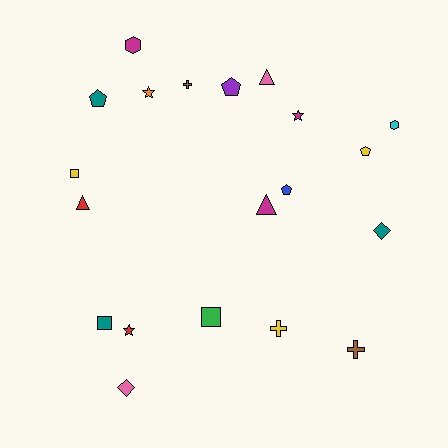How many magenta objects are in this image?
There are 3 magenta objects.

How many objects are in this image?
There are 20 objects.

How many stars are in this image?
There are 3 stars.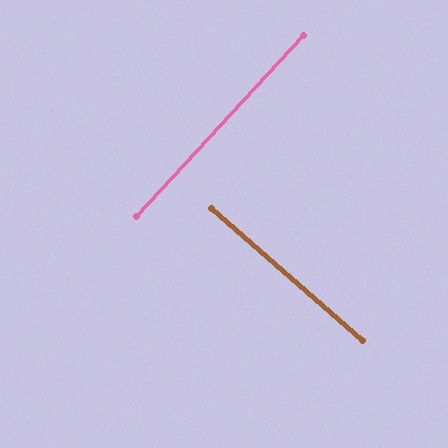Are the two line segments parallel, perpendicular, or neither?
Perpendicular — they meet at approximately 89°.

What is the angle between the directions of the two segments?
Approximately 89 degrees.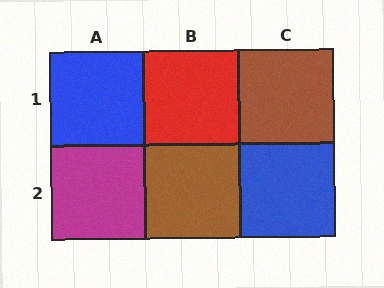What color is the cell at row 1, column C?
Brown.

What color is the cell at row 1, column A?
Blue.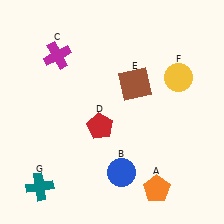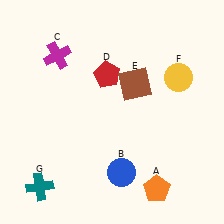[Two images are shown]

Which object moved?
The red pentagon (D) moved up.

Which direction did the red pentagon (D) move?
The red pentagon (D) moved up.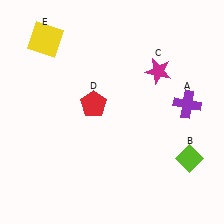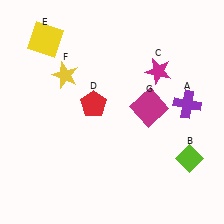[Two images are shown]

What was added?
A yellow star (F), a magenta square (G) were added in Image 2.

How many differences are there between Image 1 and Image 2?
There are 2 differences between the two images.